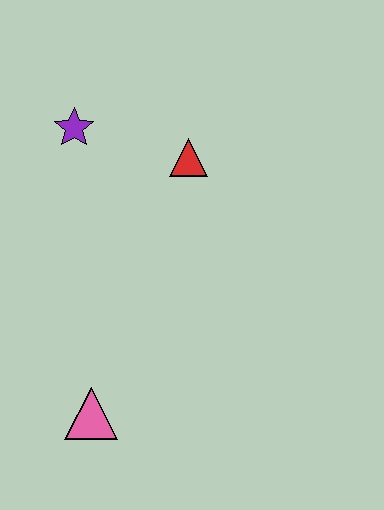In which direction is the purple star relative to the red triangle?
The purple star is to the left of the red triangle.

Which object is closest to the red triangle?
The purple star is closest to the red triangle.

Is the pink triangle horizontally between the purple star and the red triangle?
Yes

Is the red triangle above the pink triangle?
Yes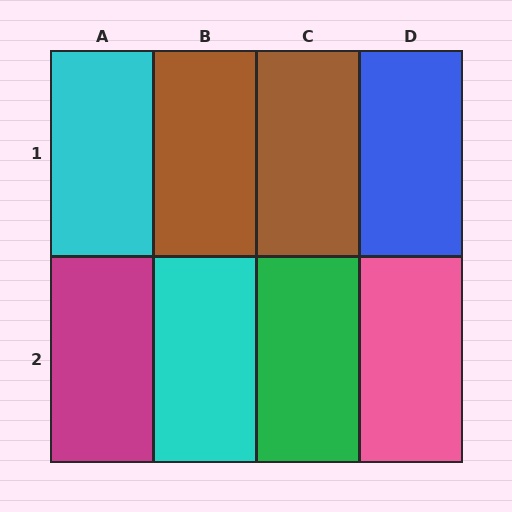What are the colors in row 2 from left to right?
Magenta, cyan, green, pink.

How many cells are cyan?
2 cells are cyan.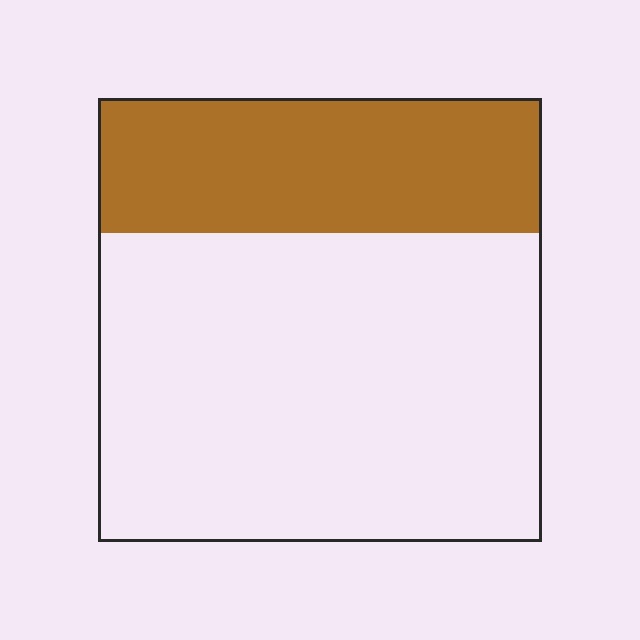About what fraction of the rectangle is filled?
About one third (1/3).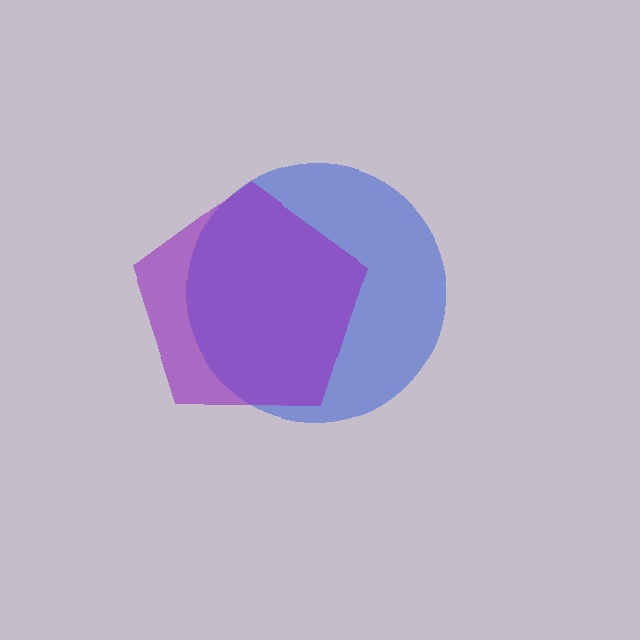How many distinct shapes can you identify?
There are 2 distinct shapes: a blue circle, a purple pentagon.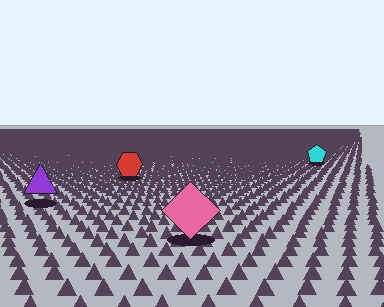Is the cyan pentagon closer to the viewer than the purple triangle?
No. The purple triangle is closer — you can tell from the texture gradient: the ground texture is coarser near it.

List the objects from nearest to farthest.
From nearest to farthest: the pink diamond, the purple triangle, the red hexagon, the cyan pentagon.